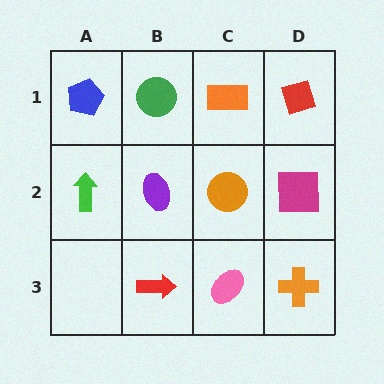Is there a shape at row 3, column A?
No, that cell is empty.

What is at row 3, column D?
An orange cross.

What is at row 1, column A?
A blue pentagon.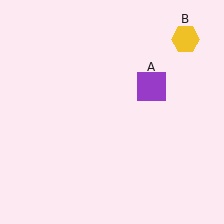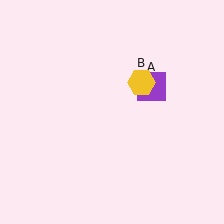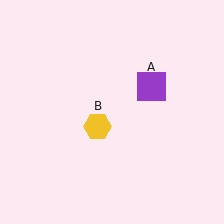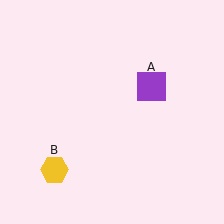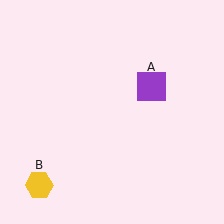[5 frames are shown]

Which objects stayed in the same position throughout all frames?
Purple square (object A) remained stationary.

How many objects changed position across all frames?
1 object changed position: yellow hexagon (object B).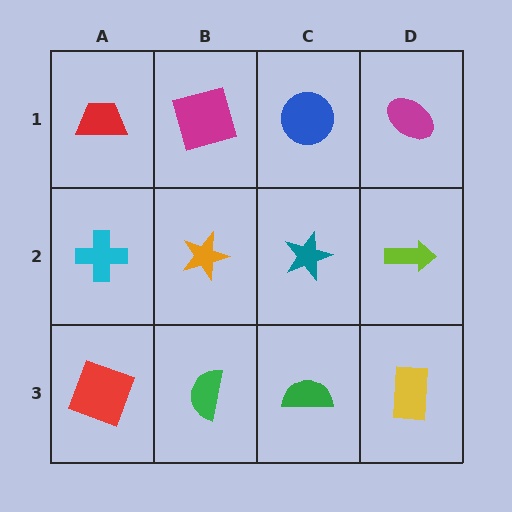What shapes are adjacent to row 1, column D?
A lime arrow (row 2, column D), a blue circle (row 1, column C).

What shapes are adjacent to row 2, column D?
A magenta ellipse (row 1, column D), a yellow rectangle (row 3, column D), a teal star (row 2, column C).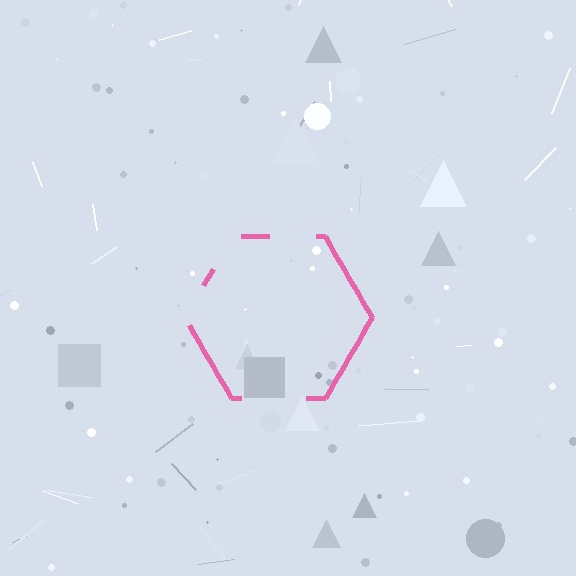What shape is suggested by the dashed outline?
The dashed outline suggests a hexagon.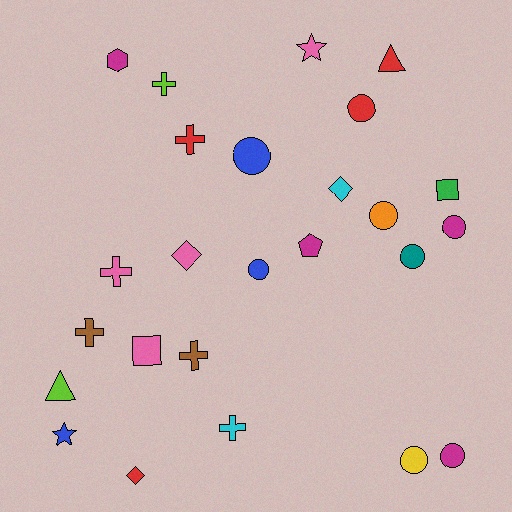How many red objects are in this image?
There are 4 red objects.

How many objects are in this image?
There are 25 objects.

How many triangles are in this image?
There are 2 triangles.